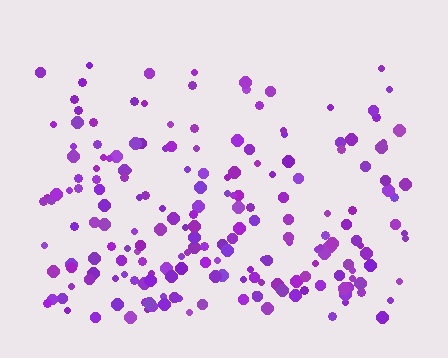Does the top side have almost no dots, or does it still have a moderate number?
Still a moderate number, just noticeably fewer than the bottom.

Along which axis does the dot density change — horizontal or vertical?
Vertical.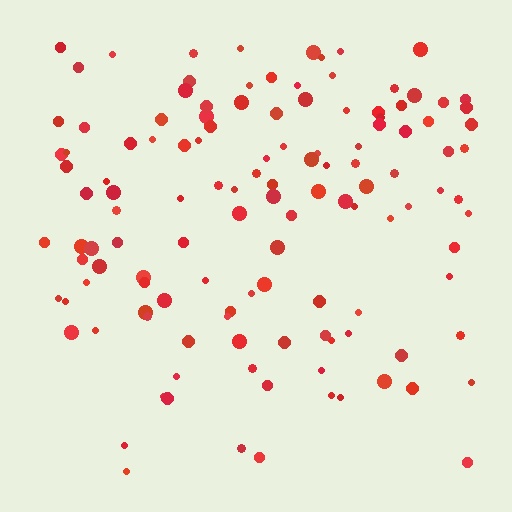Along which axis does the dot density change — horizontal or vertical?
Vertical.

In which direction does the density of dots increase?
From bottom to top, with the top side densest.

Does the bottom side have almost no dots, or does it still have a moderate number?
Still a moderate number, just noticeably fewer than the top.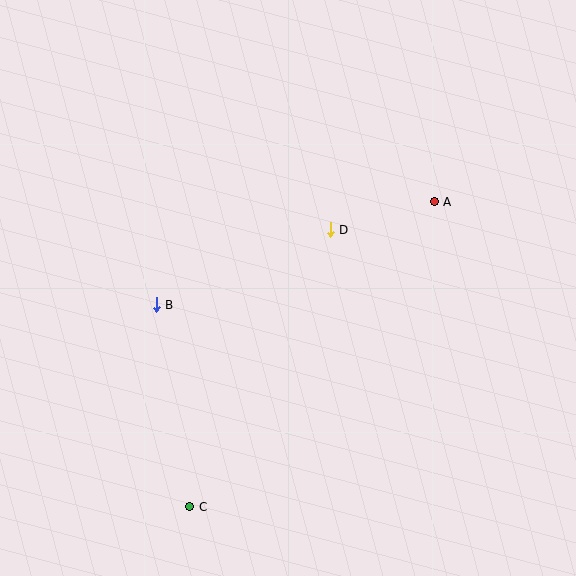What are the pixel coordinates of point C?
Point C is at (190, 507).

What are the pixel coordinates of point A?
Point A is at (434, 202).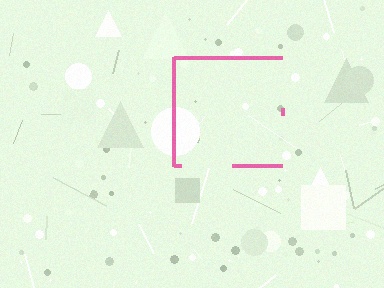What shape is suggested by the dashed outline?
The dashed outline suggests a square.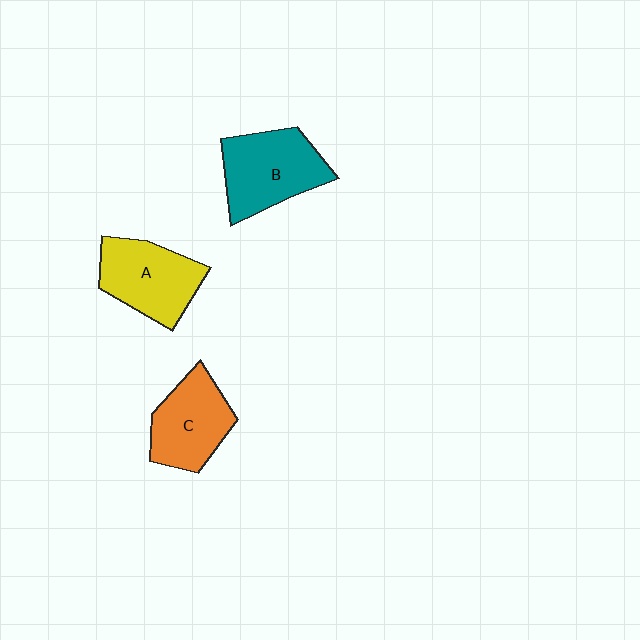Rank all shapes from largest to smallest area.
From largest to smallest: B (teal), A (yellow), C (orange).